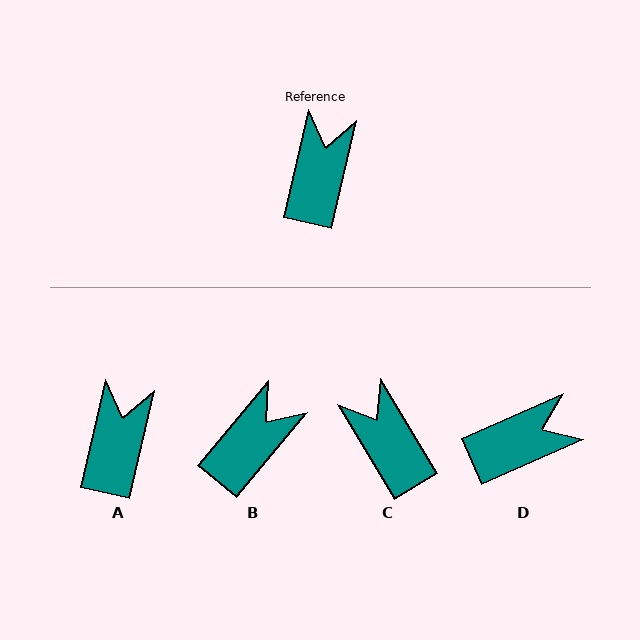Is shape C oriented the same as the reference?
No, it is off by about 44 degrees.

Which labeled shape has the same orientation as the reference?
A.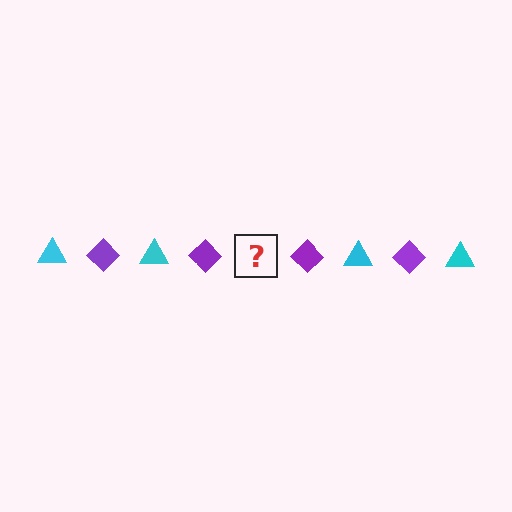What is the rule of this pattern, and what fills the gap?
The rule is that the pattern alternates between cyan triangle and purple diamond. The gap should be filled with a cyan triangle.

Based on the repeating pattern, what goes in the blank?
The blank should be a cyan triangle.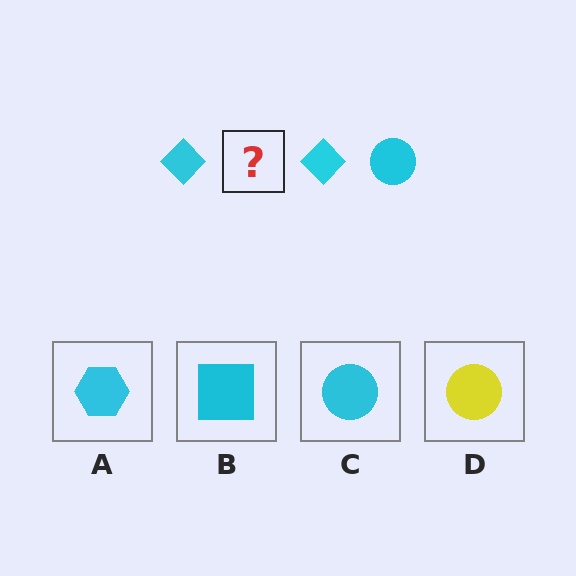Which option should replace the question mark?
Option C.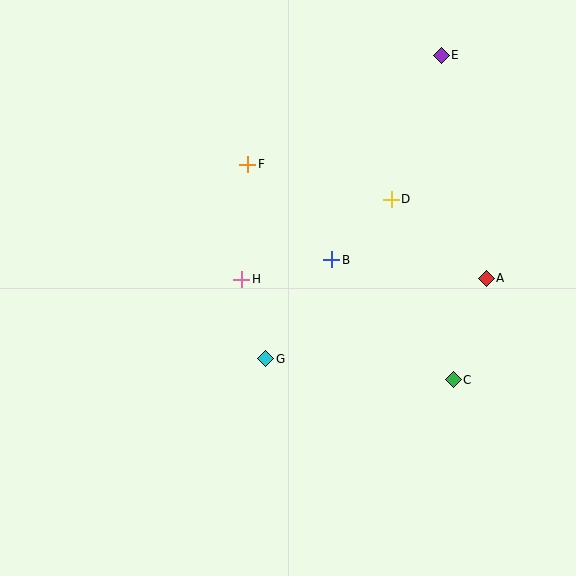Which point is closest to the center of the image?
Point H at (242, 279) is closest to the center.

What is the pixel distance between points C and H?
The distance between C and H is 234 pixels.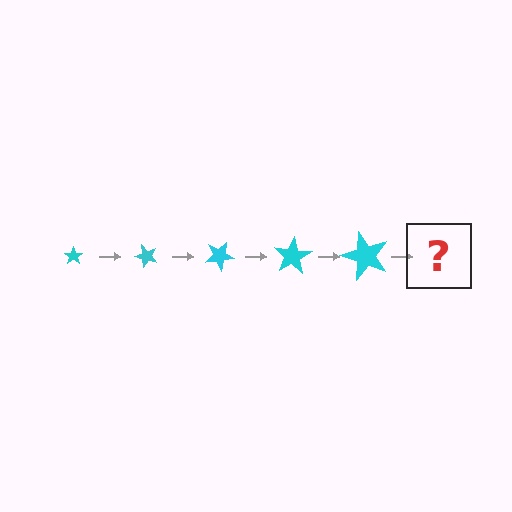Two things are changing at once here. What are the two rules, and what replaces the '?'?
The two rules are that the star grows larger each step and it rotates 50 degrees each step. The '?' should be a star, larger than the previous one and rotated 250 degrees from the start.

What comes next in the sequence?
The next element should be a star, larger than the previous one and rotated 250 degrees from the start.